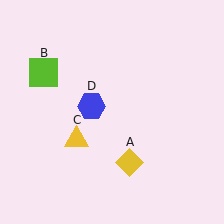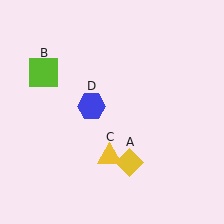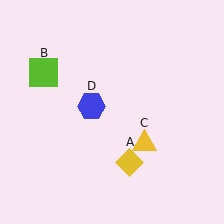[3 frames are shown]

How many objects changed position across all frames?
1 object changed position: yellow triangle (object C).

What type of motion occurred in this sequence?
The yellow triangle (object C) rotated counterclockwise around the center of the scene.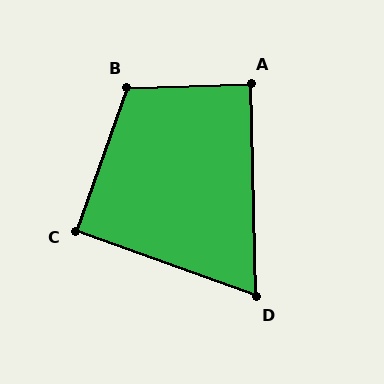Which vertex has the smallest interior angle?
D, at approximately 69 degrees.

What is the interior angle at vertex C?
Approximately 90 degrees (approximately right).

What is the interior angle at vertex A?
Approximately 90 degrees (approximately right).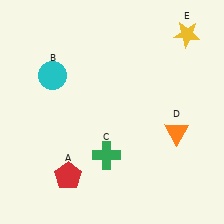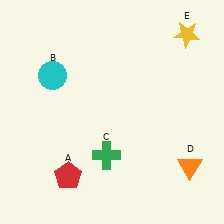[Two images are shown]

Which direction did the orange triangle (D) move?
The orange triangle (D) moved down.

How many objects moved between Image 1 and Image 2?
1 object moved between the two images.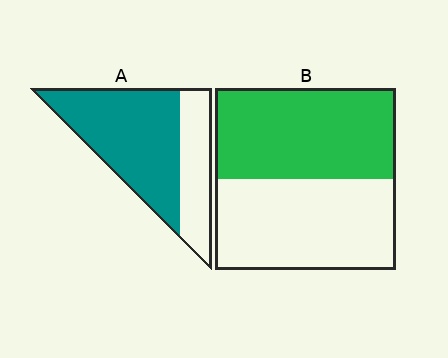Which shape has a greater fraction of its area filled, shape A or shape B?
Shape A.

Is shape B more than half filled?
Roughly half.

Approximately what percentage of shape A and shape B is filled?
A is approximately 70% and B is approximately 50%.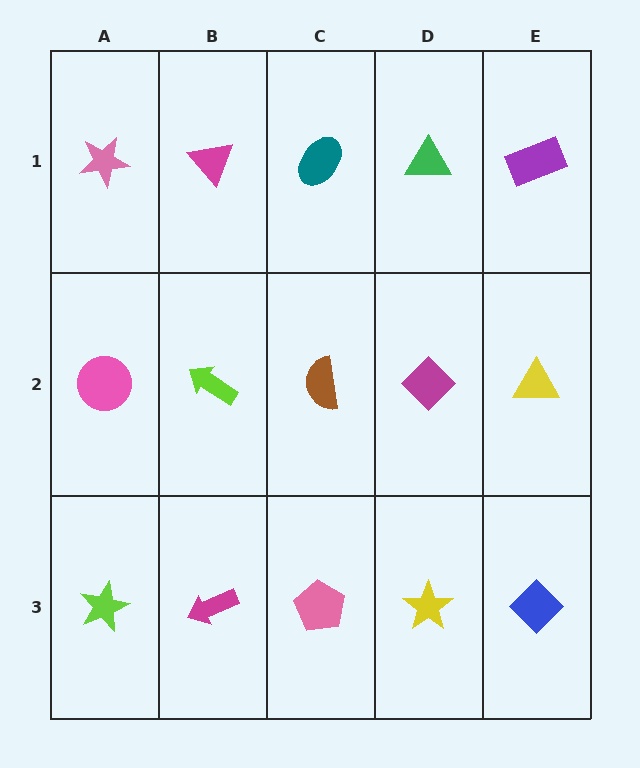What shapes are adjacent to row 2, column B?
A magenta triangle (row 1, column B), a magenta arrow (row 3, column B), a pink circle (row 2, column A), a brown semicircle (row 2, column C).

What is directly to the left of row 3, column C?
A magenta arrow.